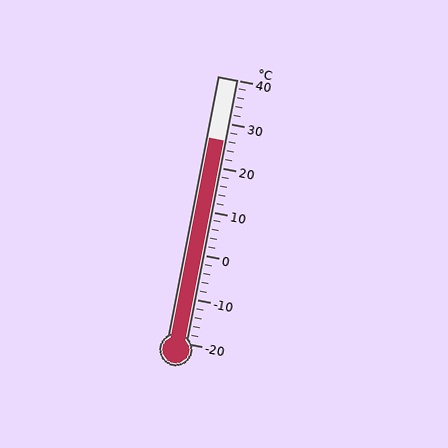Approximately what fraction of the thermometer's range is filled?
The thermometer is filled to approximately 75% of its range.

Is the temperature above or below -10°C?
The temperature is above -10°C.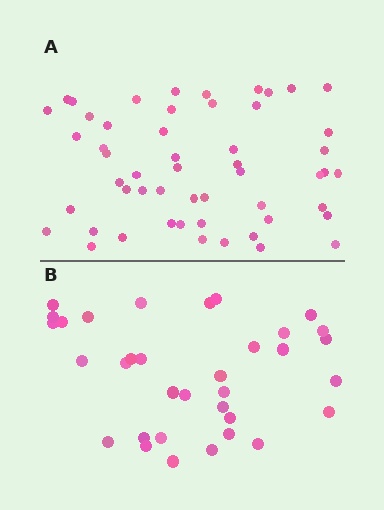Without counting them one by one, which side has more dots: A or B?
Region A (the top region) has more dots.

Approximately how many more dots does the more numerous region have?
Region A has approximately 20 more dots than region B.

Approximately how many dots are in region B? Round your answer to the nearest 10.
About 30 dots. (The exact count is 34, which rounds to 30.)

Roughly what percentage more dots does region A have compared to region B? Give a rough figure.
About 55% more.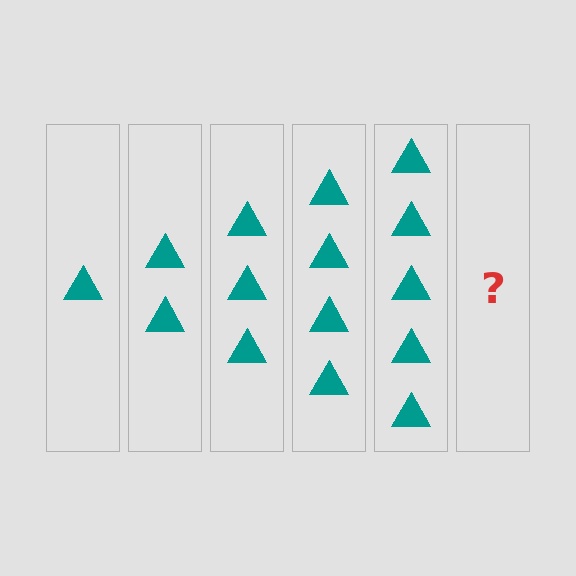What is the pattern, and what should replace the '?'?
The pattern is that each step adds one more triangle. The '?' should be 6 triangles.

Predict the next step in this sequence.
The next step is 6 triangles.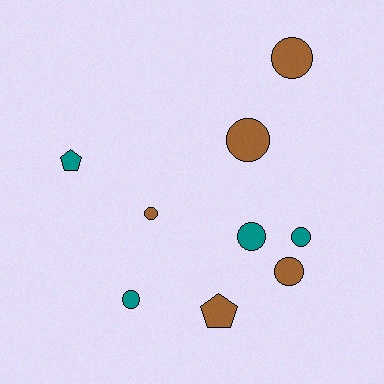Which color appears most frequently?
Brown, with 5 objects.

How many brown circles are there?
There are 4 brown circles.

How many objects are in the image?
There are 9 objects.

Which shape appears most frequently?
Circle, with 7 objects.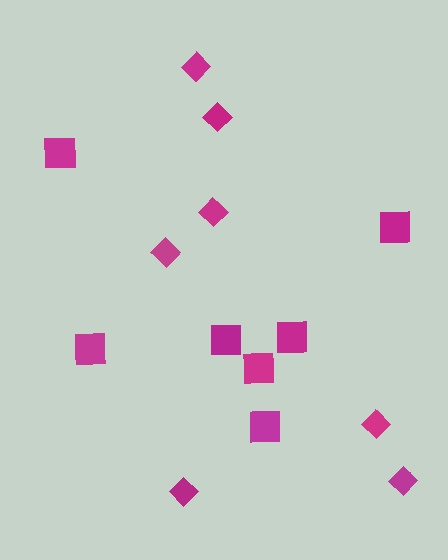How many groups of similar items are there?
There are 2 groups: one group of diamonds (7) and one group of squares (7).